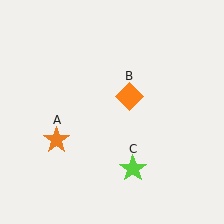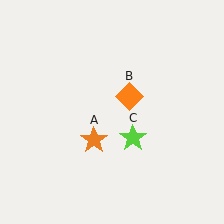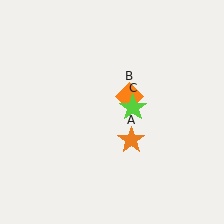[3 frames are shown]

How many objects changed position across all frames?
2 objects changed position: orange star (object A), lime star (object C).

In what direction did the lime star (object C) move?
The lime star (object C) moved up.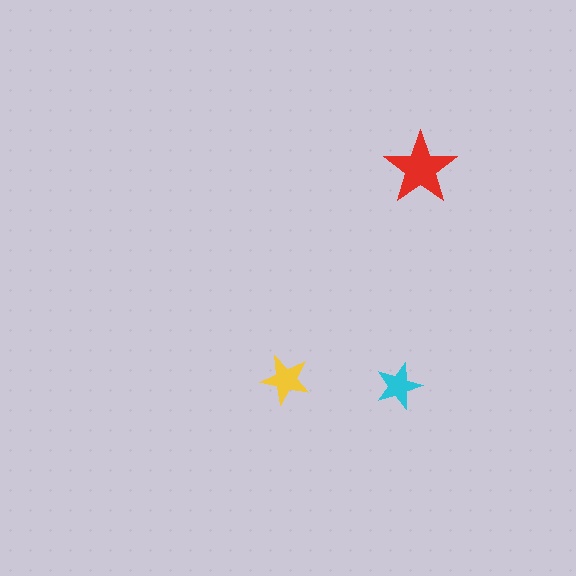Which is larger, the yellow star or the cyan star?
The yellow one.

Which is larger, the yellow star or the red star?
The red one.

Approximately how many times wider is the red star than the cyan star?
About 1.5 times wider.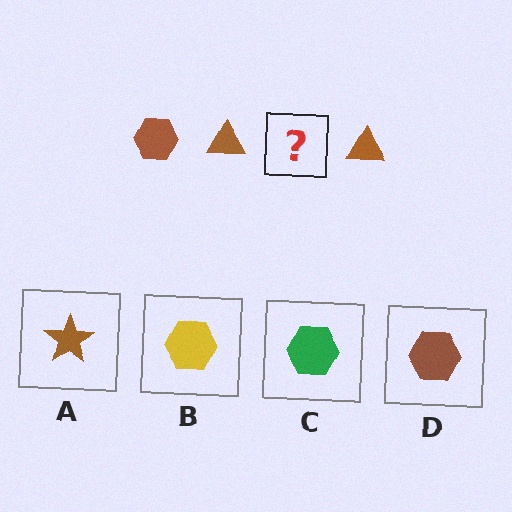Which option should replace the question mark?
Option D.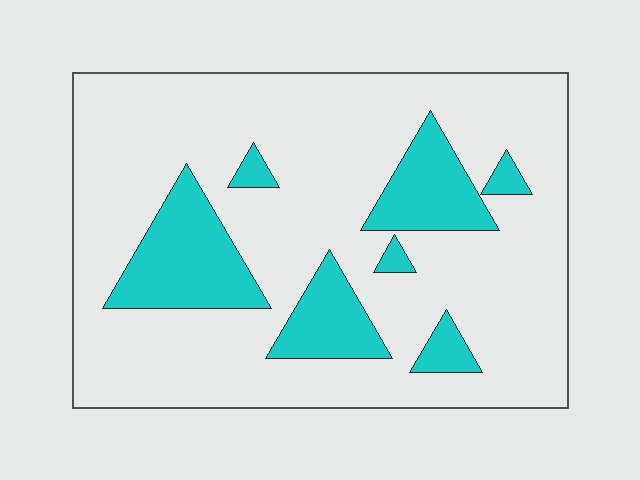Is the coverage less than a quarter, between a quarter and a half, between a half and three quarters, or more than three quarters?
Less than a quarter.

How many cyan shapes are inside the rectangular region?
7.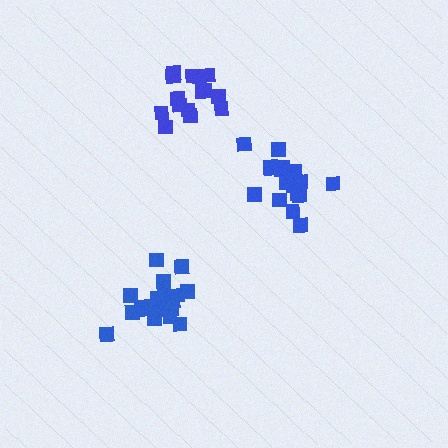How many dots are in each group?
Group 1: 19 dots, Group 2: 15 dots, Group 3: 18 dots (52 total).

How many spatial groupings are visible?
There are 3 spatial groupings.